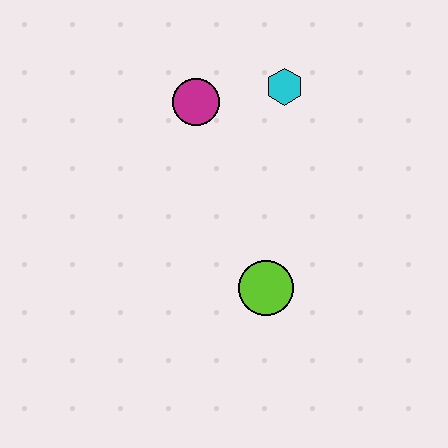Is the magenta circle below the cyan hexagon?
Yes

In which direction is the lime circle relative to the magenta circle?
The lime circle is below the magenta circle.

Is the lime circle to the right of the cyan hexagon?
No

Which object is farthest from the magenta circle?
The lime circle is farthest from the magenta circle.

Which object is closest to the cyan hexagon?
The magenta circle is closest to the cyan hexagon.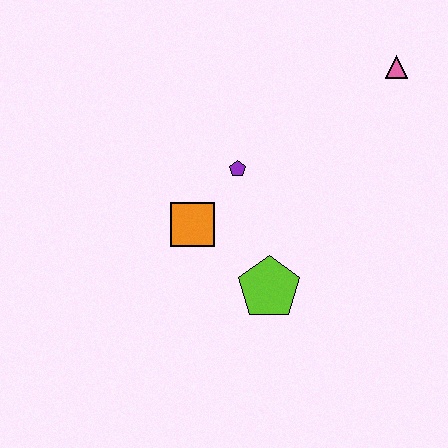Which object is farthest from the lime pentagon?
The pink triangle is farthest from the lime pentagon.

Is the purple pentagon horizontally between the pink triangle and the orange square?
Yes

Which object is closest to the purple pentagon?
The orange square is closest to the purple pentagon.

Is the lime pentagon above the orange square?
No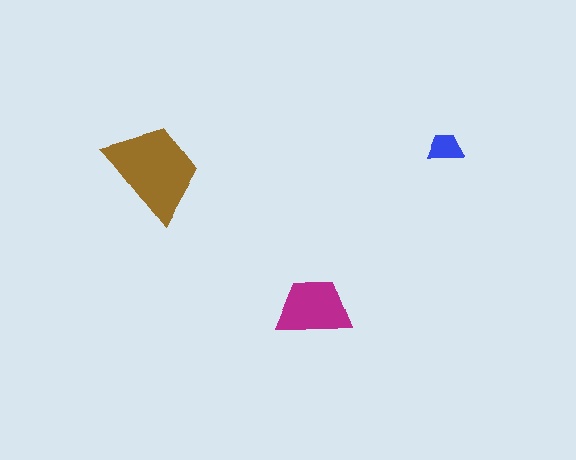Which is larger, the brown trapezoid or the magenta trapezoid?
The brown one.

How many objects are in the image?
There are 3 objects in the image.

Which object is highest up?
The blue trapezoid is topmost.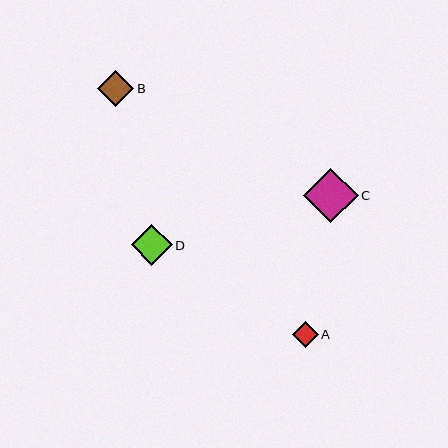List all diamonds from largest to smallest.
From largest to smallest: C, D, B, A.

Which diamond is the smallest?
Diamond A is the smallest with a size of approximately 26 pixels.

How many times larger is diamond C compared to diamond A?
Diamond C is approximately 2.1 times the size of diamond A.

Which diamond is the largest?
Diamond C is the largest with a size of approximately 54 pixels.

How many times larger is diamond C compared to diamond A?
Diamond C is approximately 2.1 times the size of diamond A.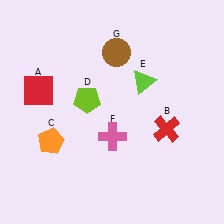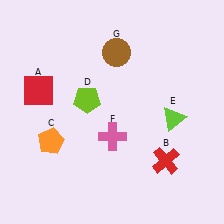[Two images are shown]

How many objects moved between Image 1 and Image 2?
2 objects moved between the two images.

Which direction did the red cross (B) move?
The red cross (B) moved down.